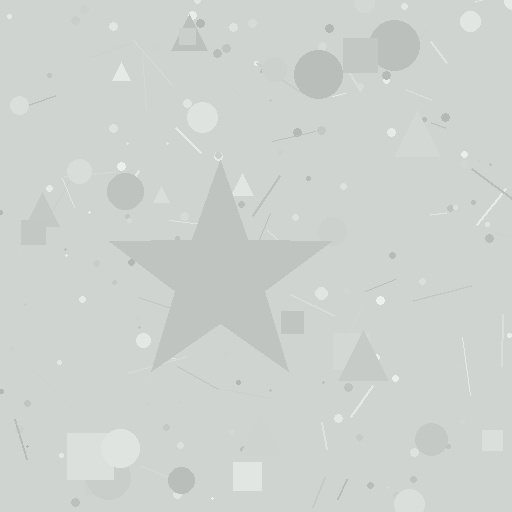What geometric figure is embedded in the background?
A star is embedded in the background.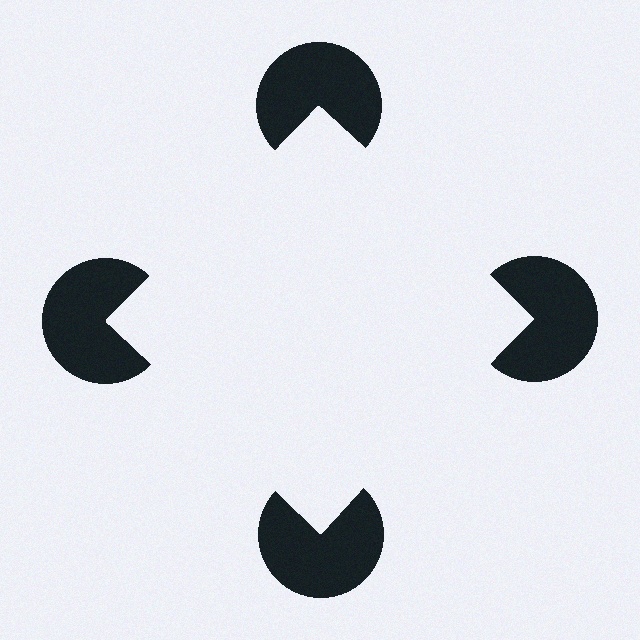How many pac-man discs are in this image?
There are 4 — one at each vertex of the illusory square.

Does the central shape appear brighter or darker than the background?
It typically appears slightly brighter than the background, even though no actual brightness change is drawn.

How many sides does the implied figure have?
4 sides.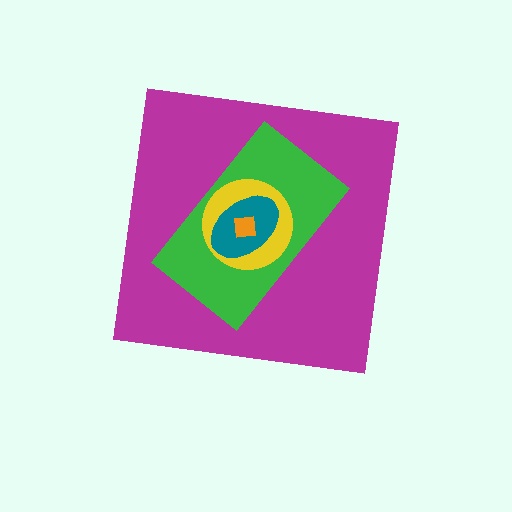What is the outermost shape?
The magenta square.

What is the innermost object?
The orange square.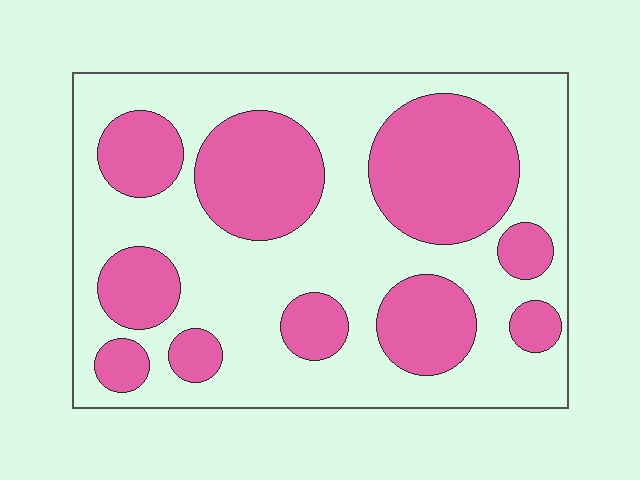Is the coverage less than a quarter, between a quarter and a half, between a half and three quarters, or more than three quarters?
Between a quarter and a half.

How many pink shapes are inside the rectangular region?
10.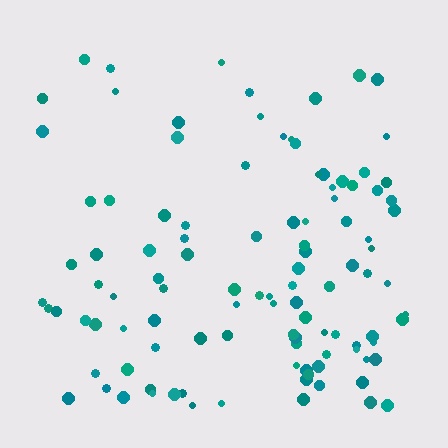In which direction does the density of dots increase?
From top to bottom, with the bottom side densest.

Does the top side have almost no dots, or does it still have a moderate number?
Still a moderate number, just noticeably fewer than the bottom.